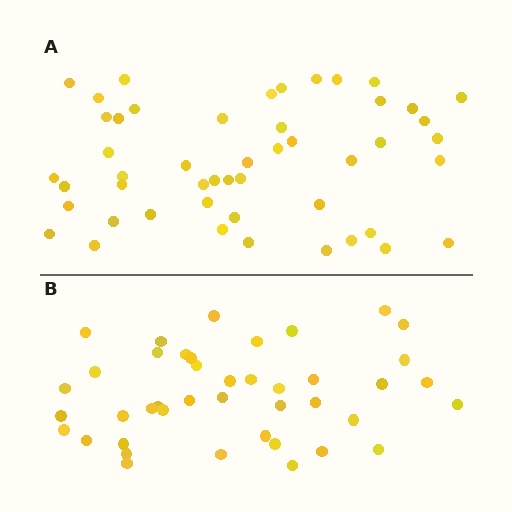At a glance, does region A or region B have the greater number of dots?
Region A (the top region) has more dots.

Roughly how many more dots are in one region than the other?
Region A has roughly 8 or so more dots than region B.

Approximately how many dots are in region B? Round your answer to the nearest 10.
About 40 dots. (The exact count is 42, which rounds to 40.)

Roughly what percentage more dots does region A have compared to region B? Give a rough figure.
About 15% more.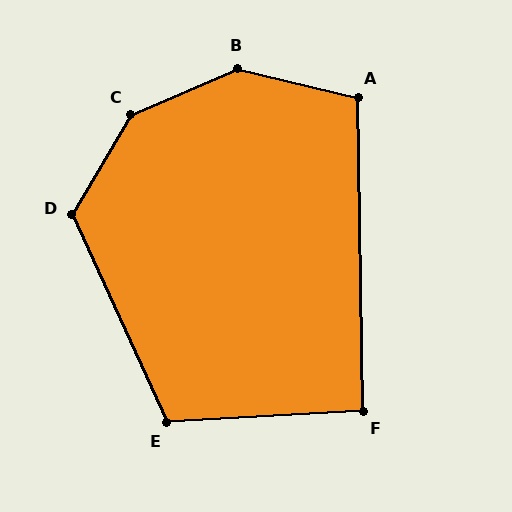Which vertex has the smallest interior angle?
F, at approximately 92 degrees.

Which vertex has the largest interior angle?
C, at approximately 144 degrees.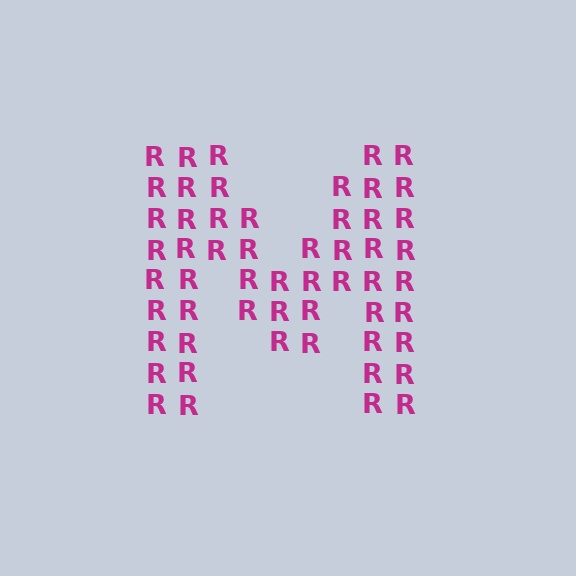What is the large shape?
The large shape is the letter M.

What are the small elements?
The small elements are letter R's.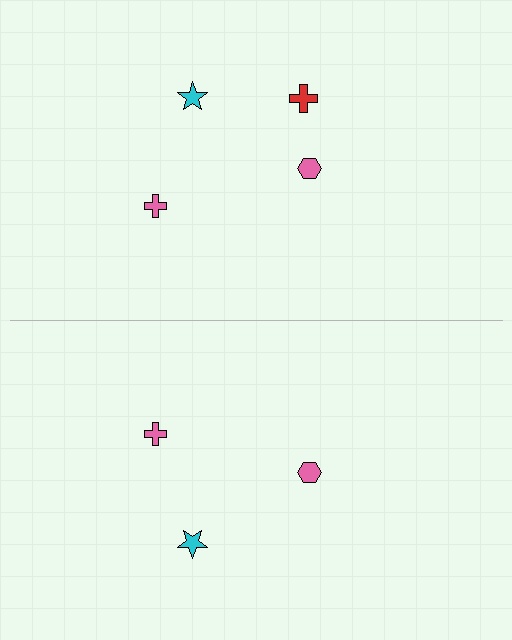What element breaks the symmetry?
A red cross is missing from the bottom side.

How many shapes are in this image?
There are 7 shapes in this image.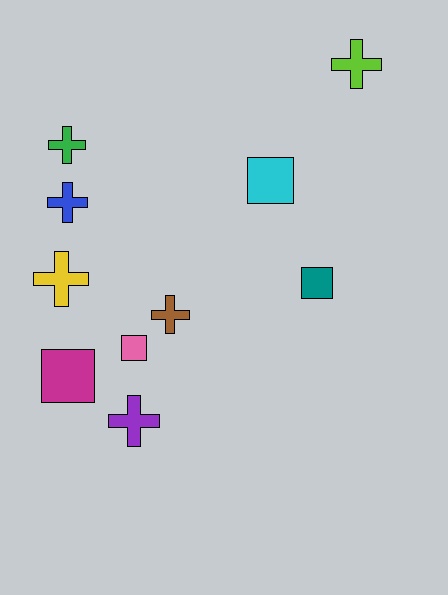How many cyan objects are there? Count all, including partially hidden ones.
There is 1 cyan object.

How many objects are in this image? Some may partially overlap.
There are 10 objects.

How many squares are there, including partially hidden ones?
There are 4 squares.